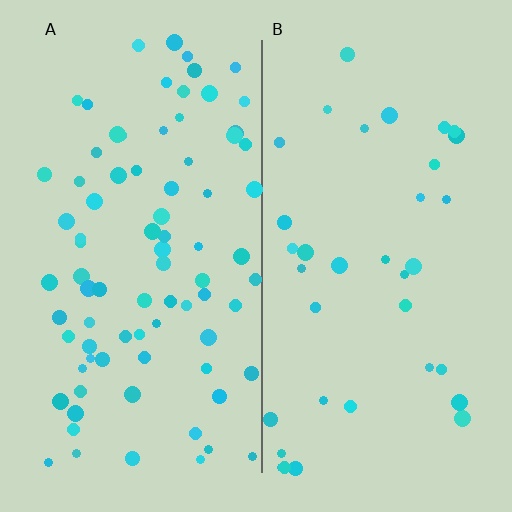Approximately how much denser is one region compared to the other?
Approximately 2.3× — region A over region B.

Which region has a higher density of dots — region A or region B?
A (the left).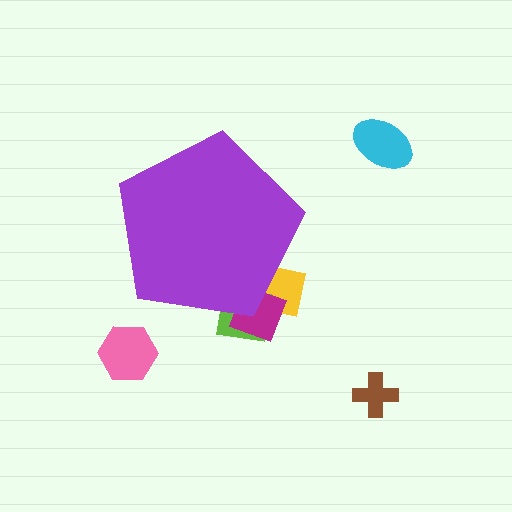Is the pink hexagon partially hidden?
No, the pink hexagon is fully visible.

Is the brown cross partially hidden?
No, the brown cross is fully visible.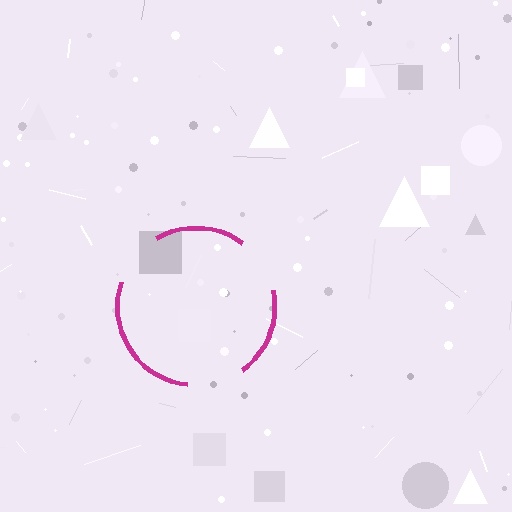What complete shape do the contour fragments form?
The contour fragments form a circle.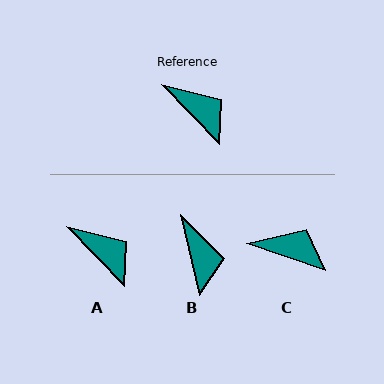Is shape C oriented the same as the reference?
No, it is off by about 27 degrees.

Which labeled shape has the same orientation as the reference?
A.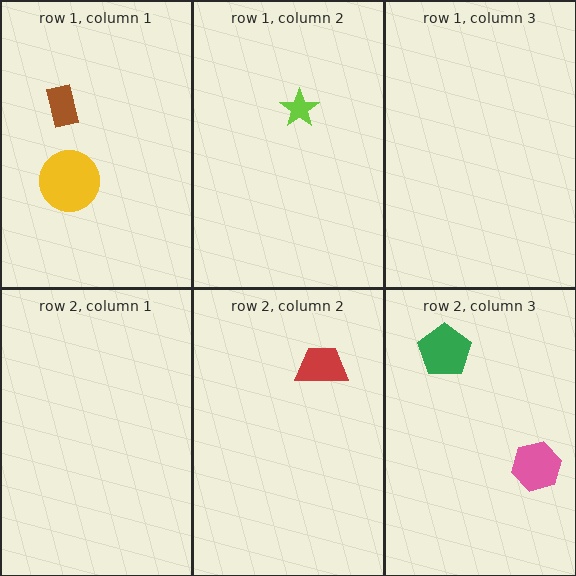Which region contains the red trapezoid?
The row 2, column 2 region.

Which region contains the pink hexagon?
The row 2, column 3 region.